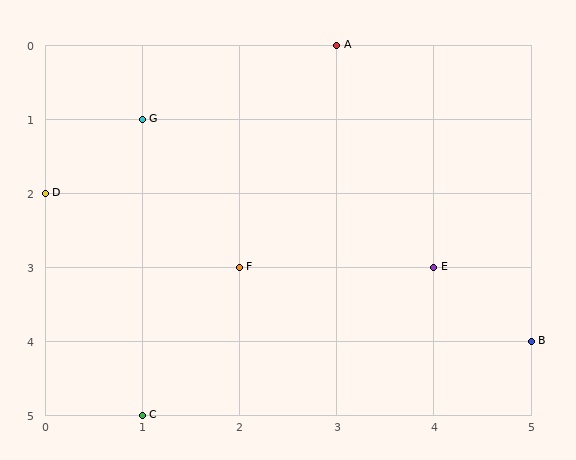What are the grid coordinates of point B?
Point B is at grid coordinates (5, 4).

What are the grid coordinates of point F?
Point F is at grid coordinates (2, 3).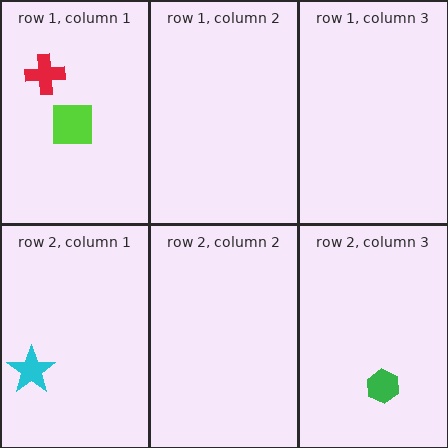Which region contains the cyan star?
The row 2, column 1 region.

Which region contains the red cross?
The row 1, column 1 region.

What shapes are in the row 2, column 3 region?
The green hexagon.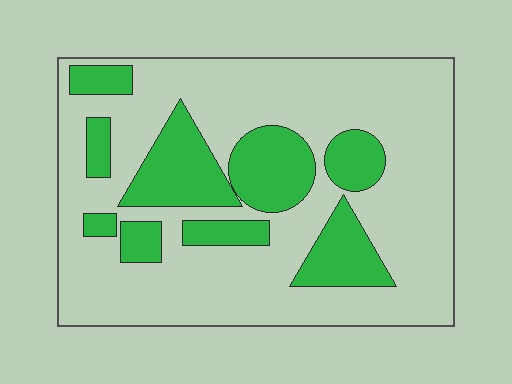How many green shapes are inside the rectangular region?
9.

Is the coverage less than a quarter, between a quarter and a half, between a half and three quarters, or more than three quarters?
Between a quarter and a half.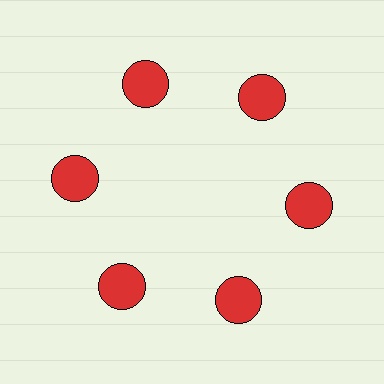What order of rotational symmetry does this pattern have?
This pattern has 6-fold rotational symmetry.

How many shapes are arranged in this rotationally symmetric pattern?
There are 6 shapes, arranged in 6 groups of 1.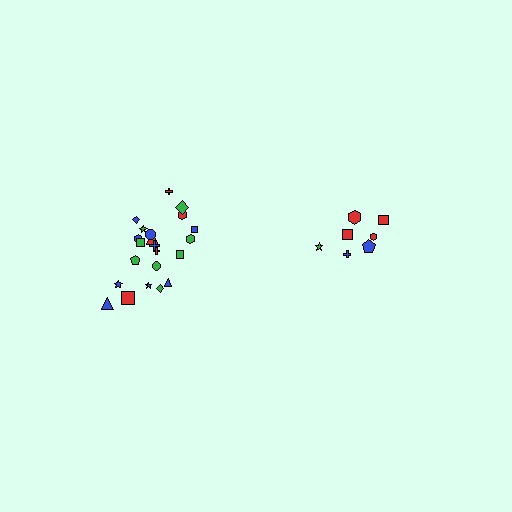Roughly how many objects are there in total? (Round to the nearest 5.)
Roughly 30 objects in total.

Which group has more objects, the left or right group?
The left group.